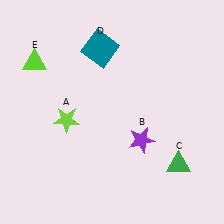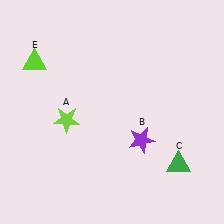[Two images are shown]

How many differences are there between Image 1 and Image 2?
There is 1 difference between the two images.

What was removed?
The teal square (D) was removed in Image 2.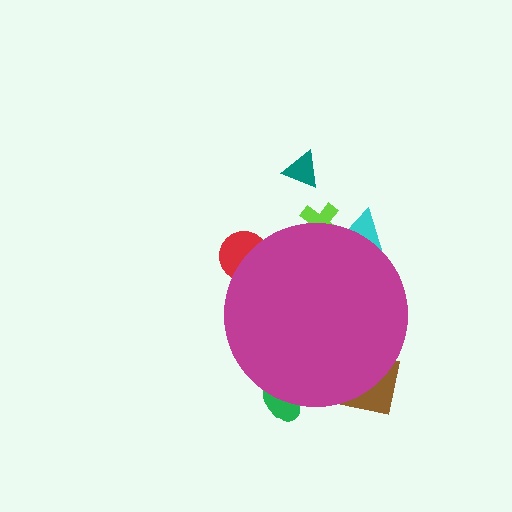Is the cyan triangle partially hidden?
Yes, the cyan triangle is partially hidden behind the magenta circle.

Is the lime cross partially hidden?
Yes, the lime cross is partially hidden behind the magenta circle.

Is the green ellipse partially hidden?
Yes, the green ellipse is partially hidden behind the magenta circle.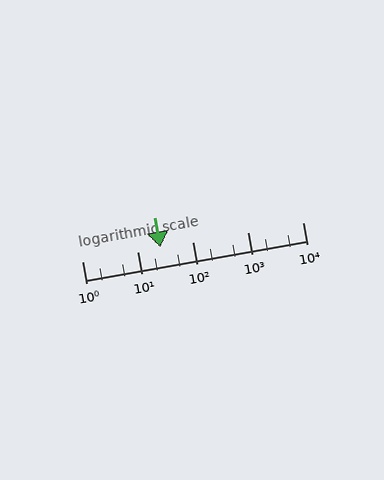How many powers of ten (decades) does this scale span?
The scale spans 4 decades, from 1 to 10000.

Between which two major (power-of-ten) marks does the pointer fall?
The pointer is between 10 and 100.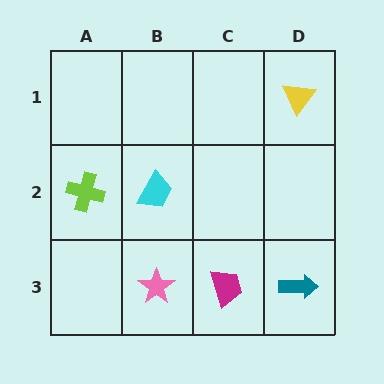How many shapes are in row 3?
3 shapes.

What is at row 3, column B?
A pink star.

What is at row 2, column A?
A lime cross.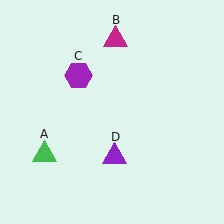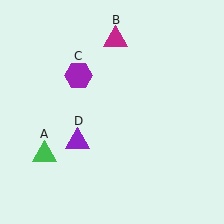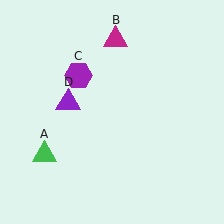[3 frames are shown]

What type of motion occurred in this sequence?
The purple triangle (object D) rotated clockwise around the center of the scene.